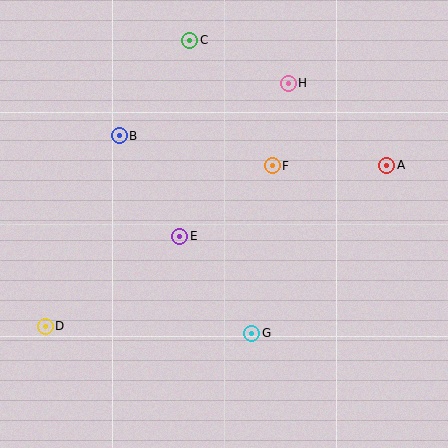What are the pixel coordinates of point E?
Point E is at (180, 236).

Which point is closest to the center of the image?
Point E at (180, 236) is closest to the center.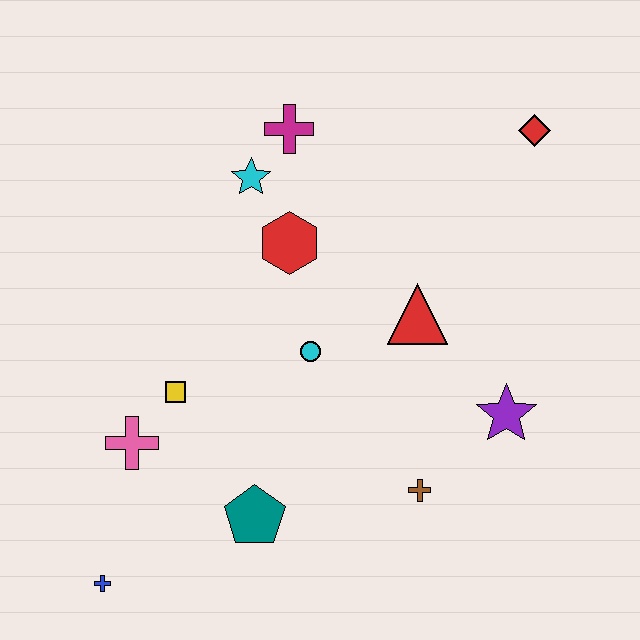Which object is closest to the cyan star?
The magenta cross is closest to the cyan star.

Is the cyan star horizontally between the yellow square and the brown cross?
Yes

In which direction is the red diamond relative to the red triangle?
The red diamond is above the red triangle.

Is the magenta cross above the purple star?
Yes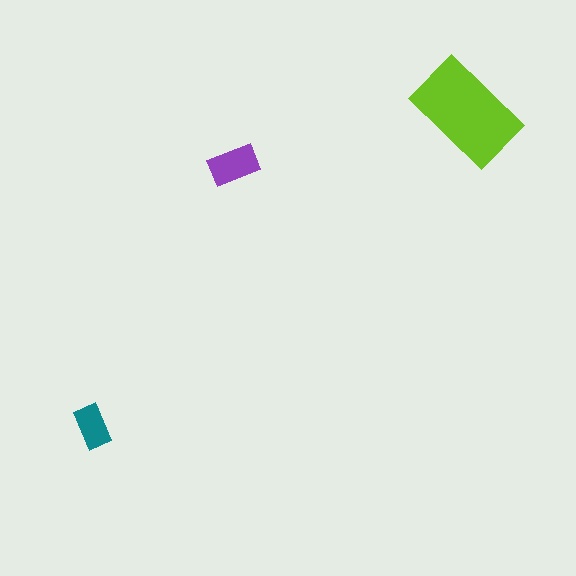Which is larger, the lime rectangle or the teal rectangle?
The lime one.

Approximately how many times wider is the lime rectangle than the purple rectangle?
About 2 times wider.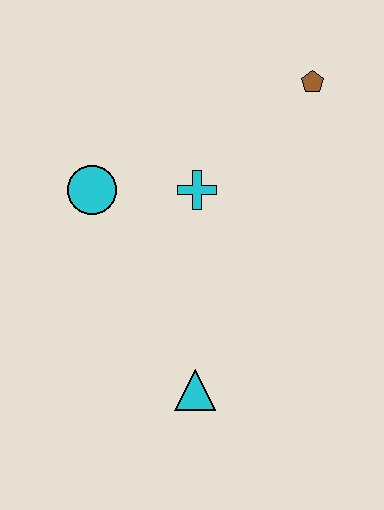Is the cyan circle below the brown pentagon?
Yes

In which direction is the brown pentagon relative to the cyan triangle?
The brown pentagon is above the cyan triangle.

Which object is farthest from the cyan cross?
The cyan triangle is farthest from the cyan cross.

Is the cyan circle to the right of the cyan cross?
No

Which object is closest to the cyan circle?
The cyan cross is closest to the cyan circle.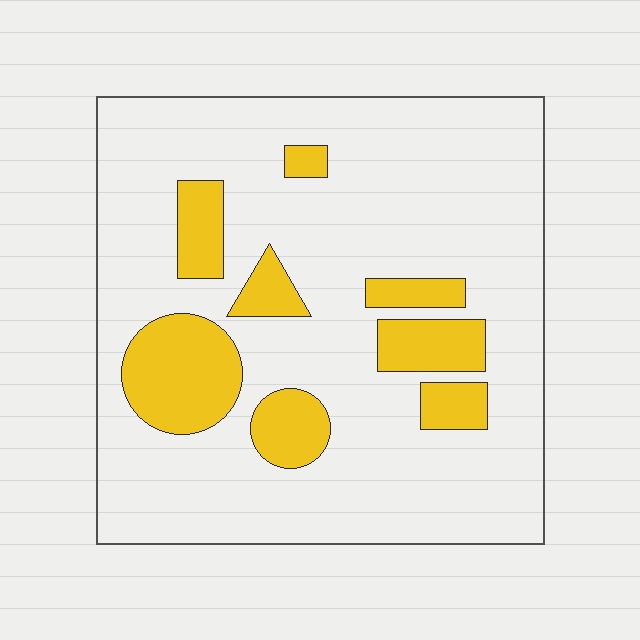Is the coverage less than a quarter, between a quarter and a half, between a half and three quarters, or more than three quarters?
Less than a quarter.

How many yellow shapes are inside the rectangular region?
8.